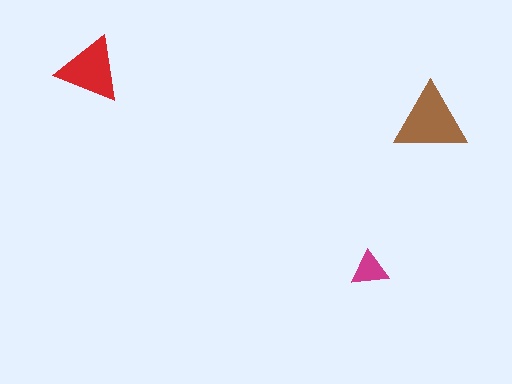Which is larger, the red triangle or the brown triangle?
The brown one.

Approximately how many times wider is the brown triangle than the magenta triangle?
About 2 times wider.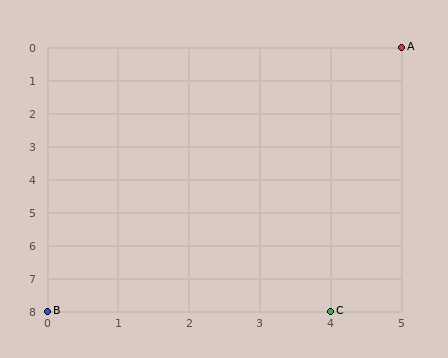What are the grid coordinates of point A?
Point A is at grid coordinates (5, 0).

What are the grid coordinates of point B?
Point B is at grid coordinates (0, 8).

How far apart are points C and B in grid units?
Points C and B are 4 columns apart.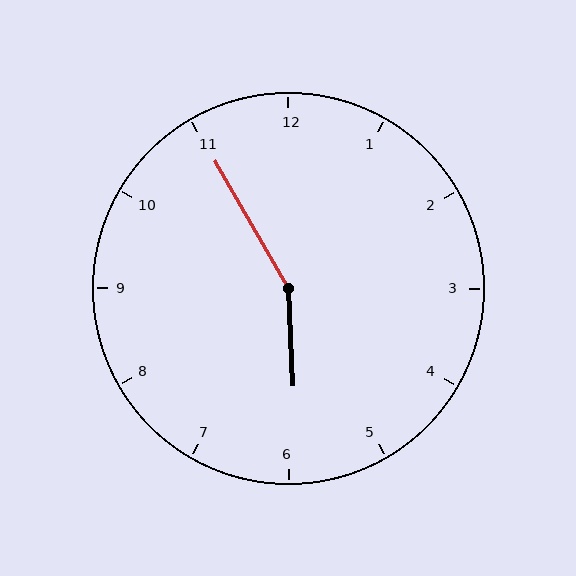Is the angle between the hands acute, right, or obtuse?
It is obtuse.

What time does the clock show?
5:55.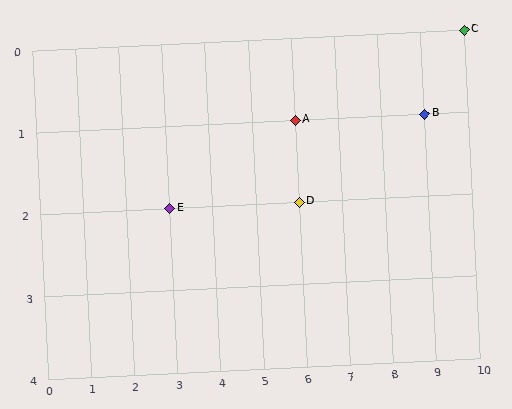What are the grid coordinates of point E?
Point E is at grid coordinates (3, 2).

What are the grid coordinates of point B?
Point B is at grid coordinates (9, 1).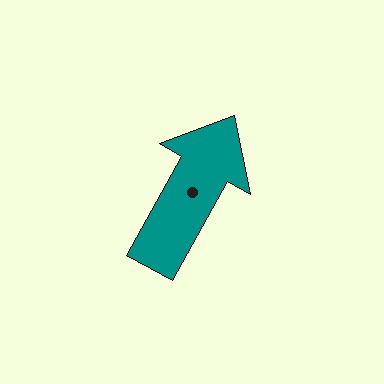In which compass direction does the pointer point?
Northeast.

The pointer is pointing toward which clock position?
Roughly 1 o'clock.